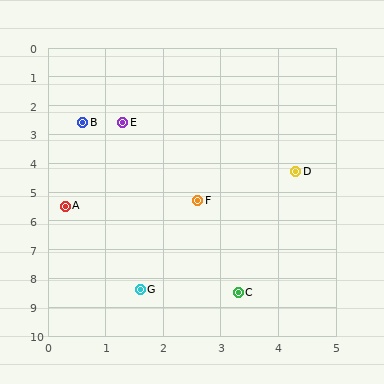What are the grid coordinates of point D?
Point D is at approximately (4.3, 4.3).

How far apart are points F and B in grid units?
Points F and B are about 3.4 grid units apart.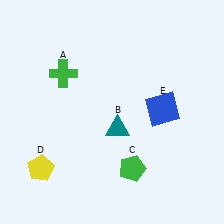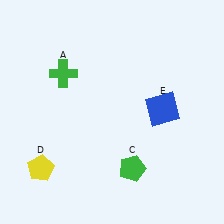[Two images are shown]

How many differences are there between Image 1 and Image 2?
There is 1 difference between the two images.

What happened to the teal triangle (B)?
The teal triangle (B) was removed in Image 2. It was in the bottom-right area of Image 1.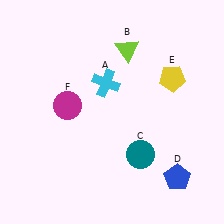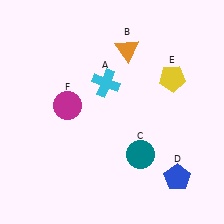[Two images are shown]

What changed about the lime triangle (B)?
In Image 1, B is lime. In Image 2, it changed to orange.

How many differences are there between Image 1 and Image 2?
There is 1 difference between the two images.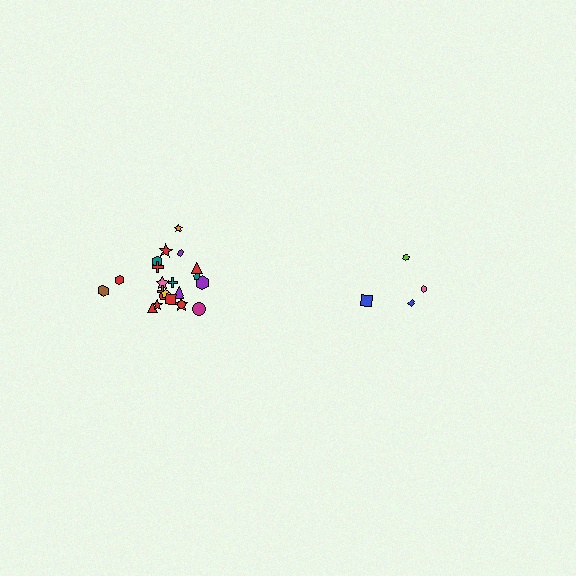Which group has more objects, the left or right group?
The left group.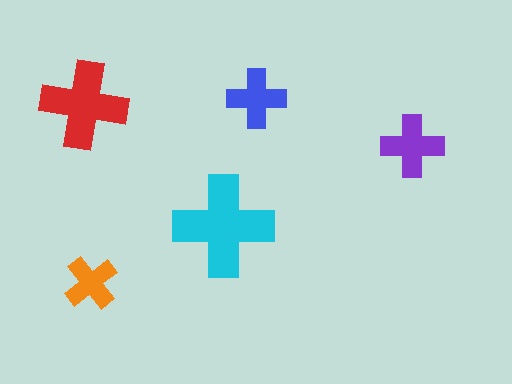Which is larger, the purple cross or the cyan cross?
The cyan one.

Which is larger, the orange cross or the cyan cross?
The cyan one.